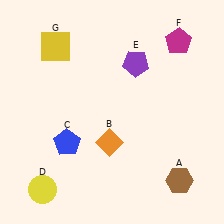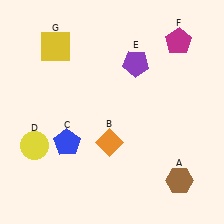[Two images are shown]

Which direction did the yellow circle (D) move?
The yellow circle (D) moved up.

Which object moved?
The yellow circle (D) moved up.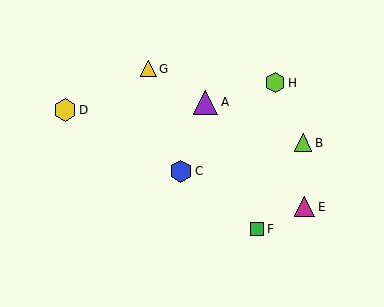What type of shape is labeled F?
Shape F is a green square.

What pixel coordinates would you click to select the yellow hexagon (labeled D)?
Click at (65, 110) to select the yellow hexagon D.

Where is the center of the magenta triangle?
The center of the magenta triangle is at (304, 207).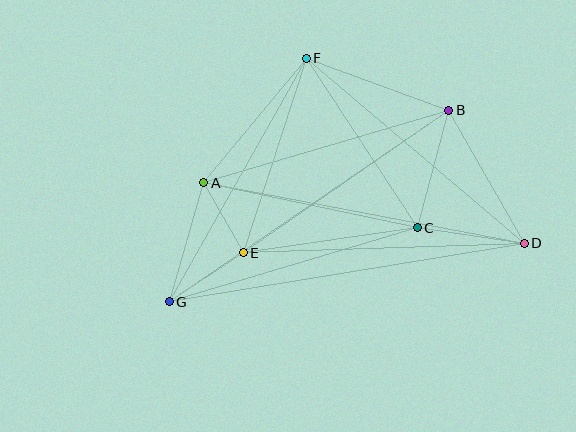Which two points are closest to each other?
Points A and E are closest to each other.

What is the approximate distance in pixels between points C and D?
The distance between C and D is approximately 108 pixels.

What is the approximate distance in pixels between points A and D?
The distance between A and D is approximately 326 pixels.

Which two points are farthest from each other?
Points D and G are farthest from each other.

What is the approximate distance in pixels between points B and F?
The distance between B and F is approximately 152 pixels.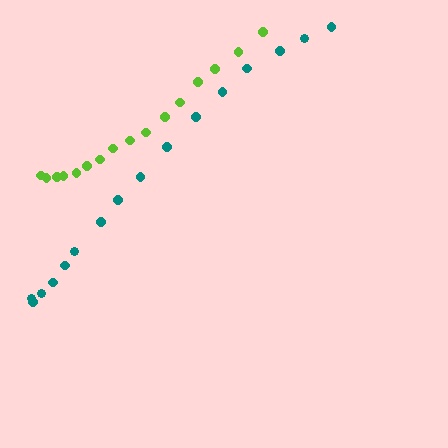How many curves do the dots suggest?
There are 2 distinct paths.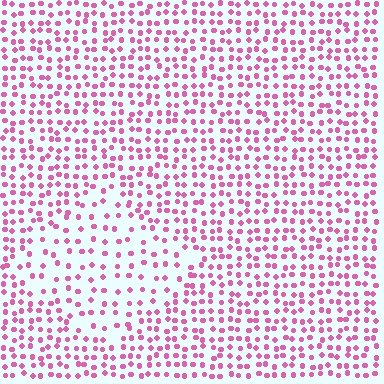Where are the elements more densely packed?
The elements are more densely packed outside the diamond boundary.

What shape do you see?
I see a diamond.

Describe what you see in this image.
The image contains small pink elements arranged at two different densities. A diamond-shaped region is visible where the elements are less densely packed than the surrounding area.